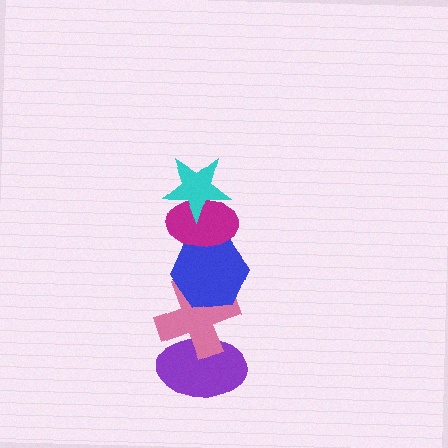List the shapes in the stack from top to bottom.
From top to bottom: the cyan star, the magenta ellipse, the blue hexagon, the pink cross, the purple ellipse.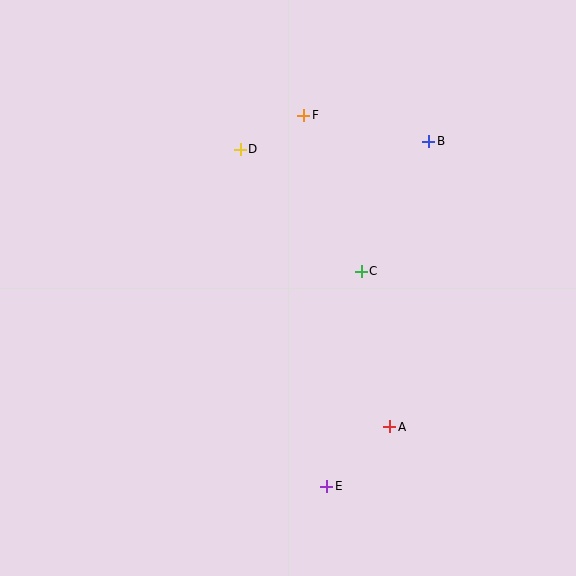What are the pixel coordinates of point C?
Point C is at (361, 271).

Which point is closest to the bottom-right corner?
Point A is closest to the bottom-right corner.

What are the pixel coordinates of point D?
Point D is at (240, 149).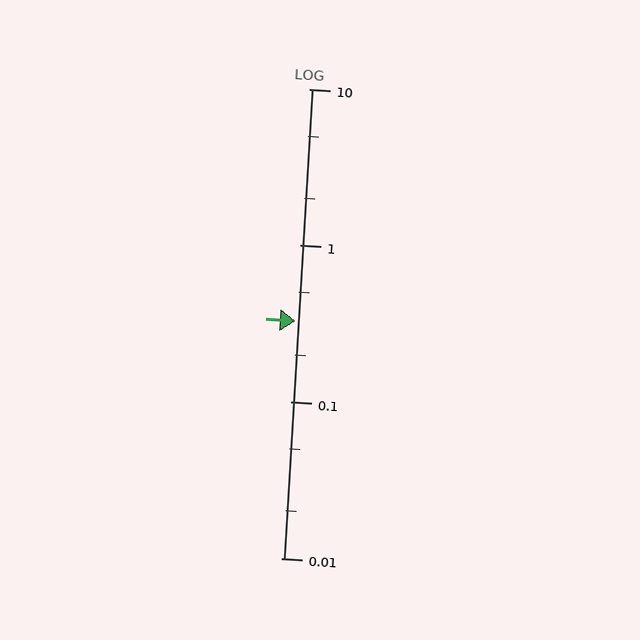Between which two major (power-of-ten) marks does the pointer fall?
The pointer is between 0.1 and 1.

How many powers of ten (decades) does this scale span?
The scale spans 3 decades, from 0.01 to 10.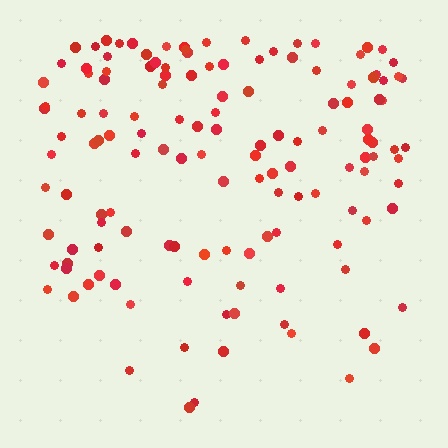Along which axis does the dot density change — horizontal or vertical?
Vertical.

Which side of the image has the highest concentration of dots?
The top.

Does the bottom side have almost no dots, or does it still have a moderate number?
Still a moderate number, just noticeably fewer than the top.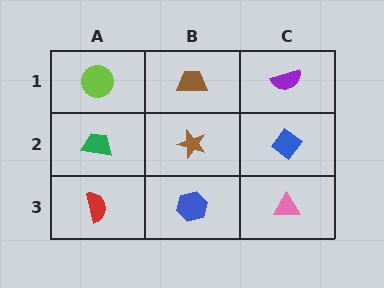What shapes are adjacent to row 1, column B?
A brown star (row 2, column B), a lime circle (row 1, column A), a purple semicircle (row 1, column C).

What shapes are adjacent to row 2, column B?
A brown trapezoid (row 1, column B), a blue hexagon (row 3, column B), a green trapezoid (row 2, column A), a blue diamond (row 2, column C).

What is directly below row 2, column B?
A blue hexagon.